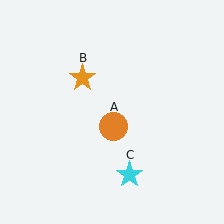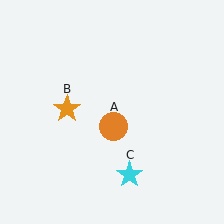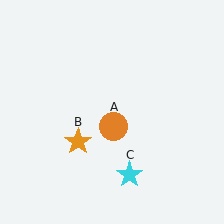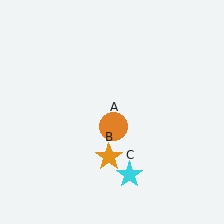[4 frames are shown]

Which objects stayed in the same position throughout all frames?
Orange circle (object A) and cyan star (object C) remained stationary.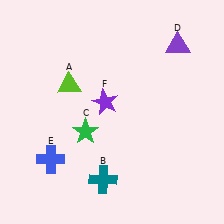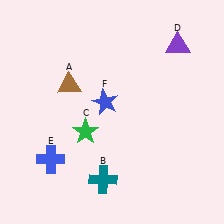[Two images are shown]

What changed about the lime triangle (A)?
In Image 1, A is lime. In Image 2, it changed to brown.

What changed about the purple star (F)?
In Image 1, F is purple. In Image 2, it changed to blue.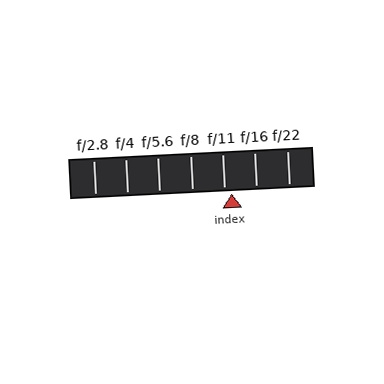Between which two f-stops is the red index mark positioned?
The index mark is between f/11 and f/16.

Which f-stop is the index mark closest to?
The index mark is closest to f/11.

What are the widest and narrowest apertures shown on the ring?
The widest aperture shown is f/2.8 and the narrowest is f/22.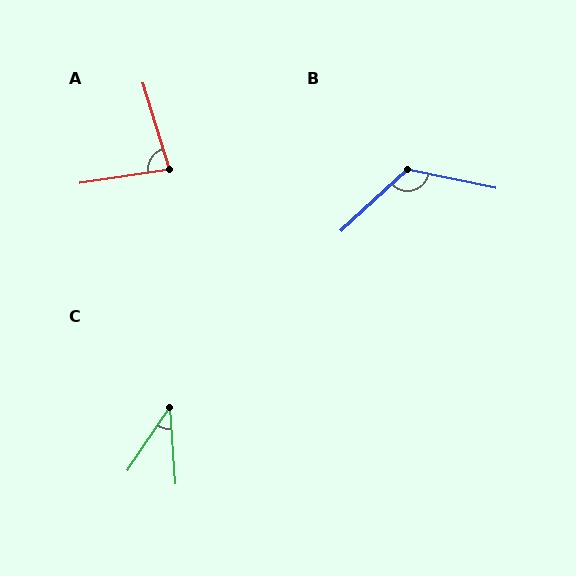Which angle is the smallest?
C, at approximately 38 degrees.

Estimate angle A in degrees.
Approximately 82 degrees.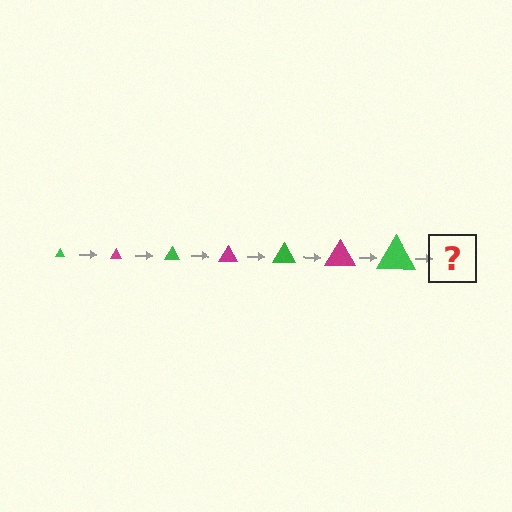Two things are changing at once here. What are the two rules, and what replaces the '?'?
The two rules are that the triangle grows larger each step and the color cycles through green and magenta. The '?' should be a magenta triangle, larger than the previous one.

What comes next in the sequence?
The next element should be a magenta triangle, larger than the previous one.